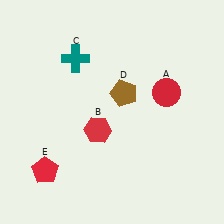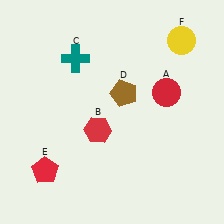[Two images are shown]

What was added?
A yellow circle (F) was added in Image 2.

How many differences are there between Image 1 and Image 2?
There is 1 difference between the two images.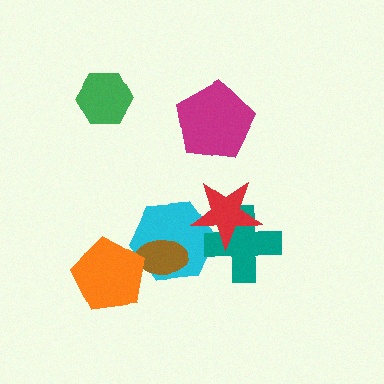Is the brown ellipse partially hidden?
Yes, it is partially covered by another shape.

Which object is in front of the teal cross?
The red star is in front of the teal cross.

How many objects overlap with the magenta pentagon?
0 objects overlap with the magenta pentagon.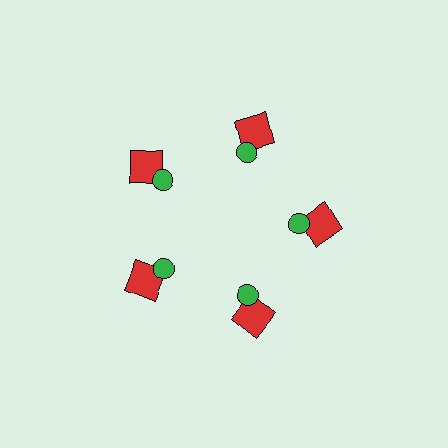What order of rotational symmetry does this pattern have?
This pattern has 5-fold rotational symmetry.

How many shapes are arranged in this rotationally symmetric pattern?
There are 10 shapes, arranged in 5 groups of 2.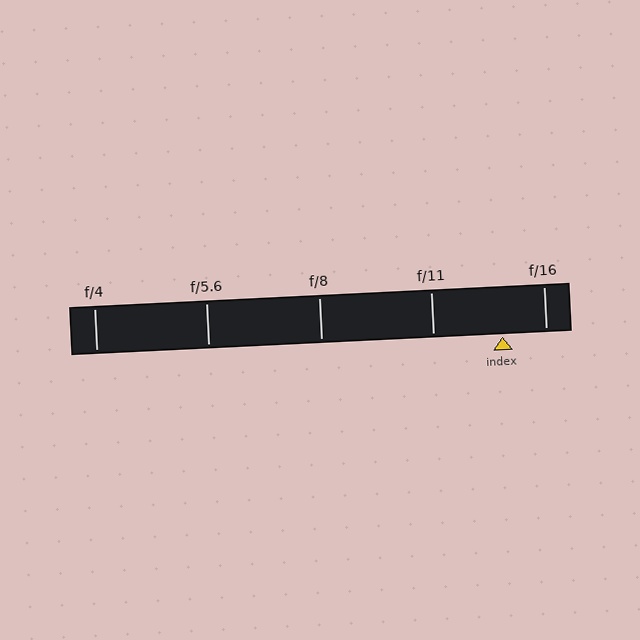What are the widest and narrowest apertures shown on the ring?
The widest aperture shown is f/4 and the narrowest is f/16.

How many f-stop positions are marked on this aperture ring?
There are 5 f-stop positions marked.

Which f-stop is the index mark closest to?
The index mark is closest to f/16.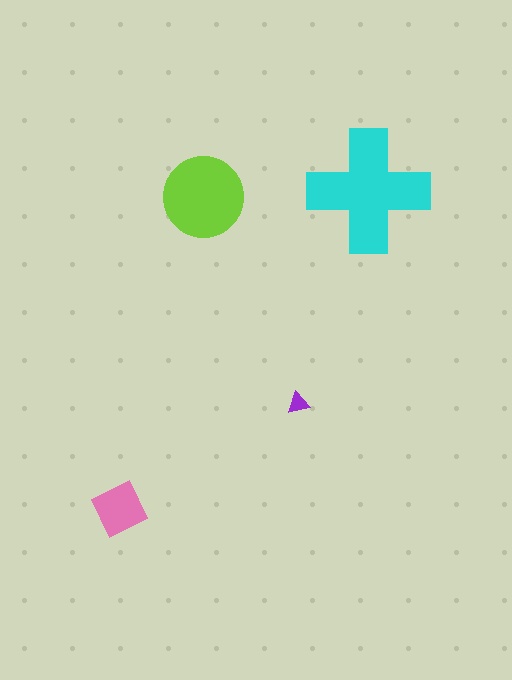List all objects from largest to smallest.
The cyan cross, the lime circle, the pink square, the purple triangle.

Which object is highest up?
The cyan cross is topmost.